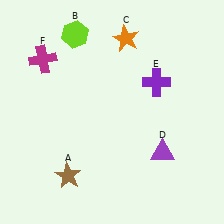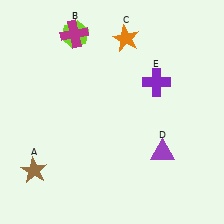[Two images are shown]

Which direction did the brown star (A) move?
The brown star (A) moved left.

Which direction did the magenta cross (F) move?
The magenta cross (F) moved right.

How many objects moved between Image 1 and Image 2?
2 objects moved between the two images.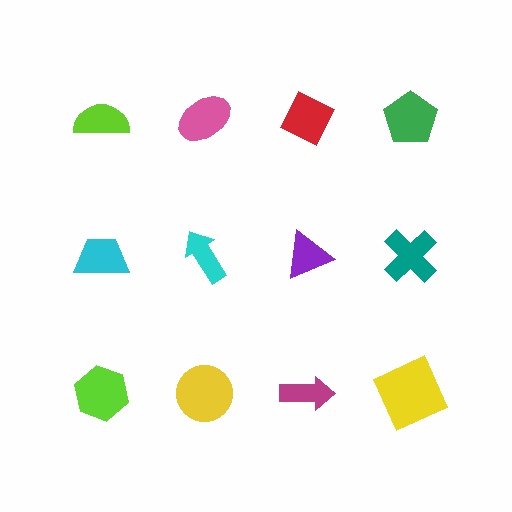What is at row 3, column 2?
A yellow circle.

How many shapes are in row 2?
4 shapes.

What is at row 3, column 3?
A magenta arrow.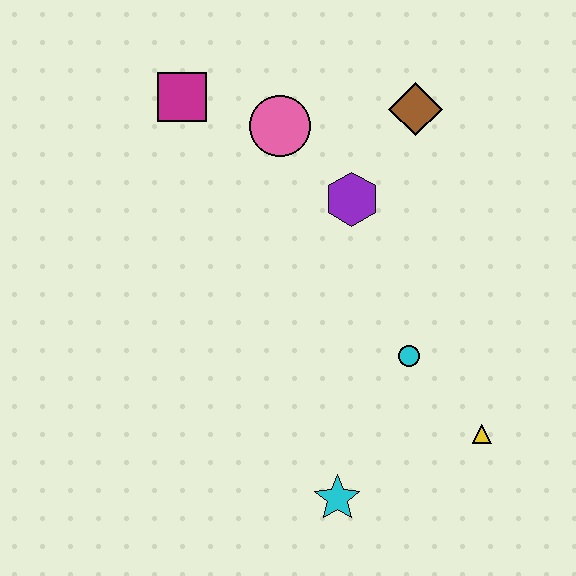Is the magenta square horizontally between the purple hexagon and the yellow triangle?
No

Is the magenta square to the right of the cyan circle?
No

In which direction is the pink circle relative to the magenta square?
The pink circle is to the right of the magenta square.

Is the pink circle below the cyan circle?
No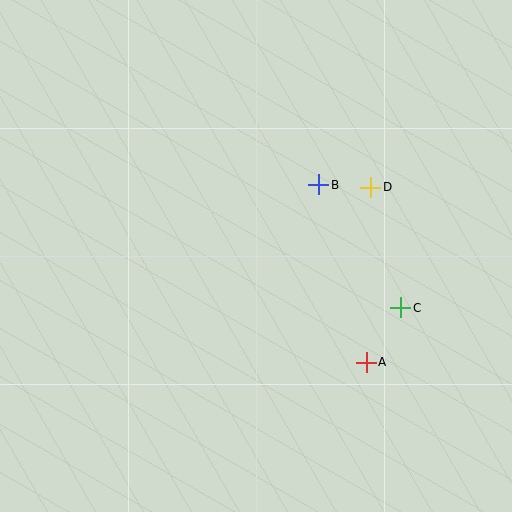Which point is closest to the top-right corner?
Point D is closest to the top-right corner.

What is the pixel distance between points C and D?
The distance between C and D is 124 pixels.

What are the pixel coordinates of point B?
Point B is at (319, 185).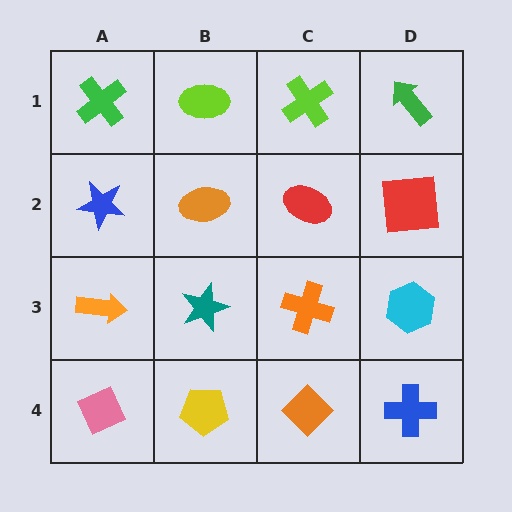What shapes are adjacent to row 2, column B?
A lime ellipse (row 1, column B), a teal star (row 3, column B), a blue star (row 2, column A), a red ellipse (row 2, column C).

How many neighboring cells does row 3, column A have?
3.